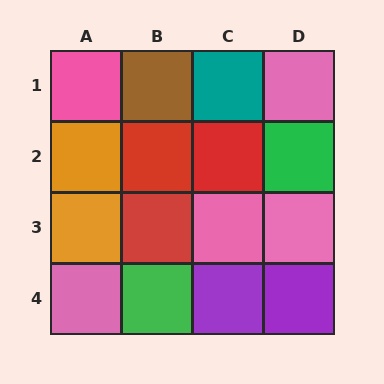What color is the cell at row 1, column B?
Brown.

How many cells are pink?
5 cells are pink.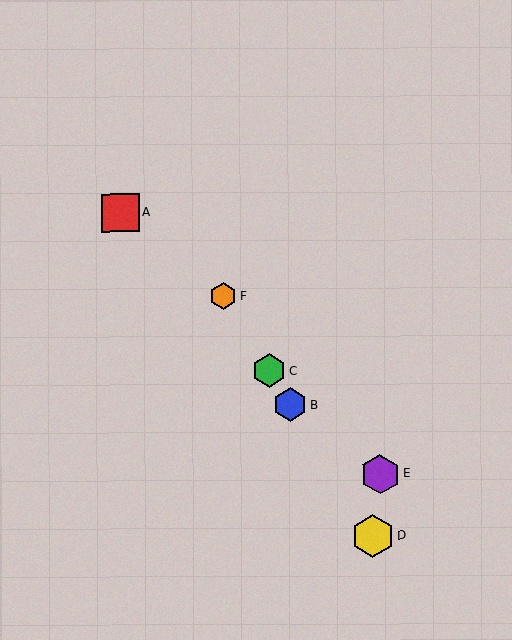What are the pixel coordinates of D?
Object D is at (372, 535).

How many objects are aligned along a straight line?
4 objects (B, C, D, F) are aligned along a straight line.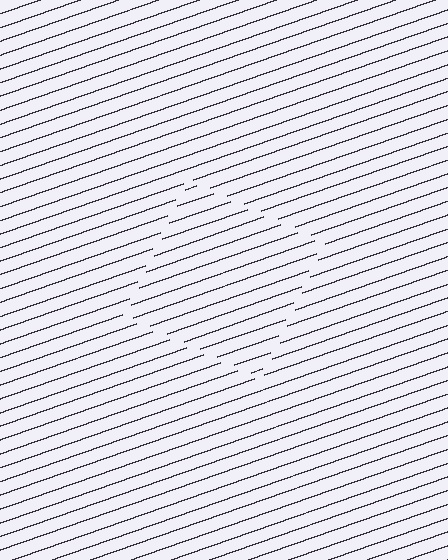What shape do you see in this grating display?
An illusory square. The interior of the shape contains the same grating, shifted by half a period — the contour is defined by the phase discontinuity where line-ends from the inner and outer gratings abut.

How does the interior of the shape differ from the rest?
The interior of the shape contains the same grating, shifted by half a period — the contour is defined by the phase discontinuity where line-ends from the inner and outer gratings abut.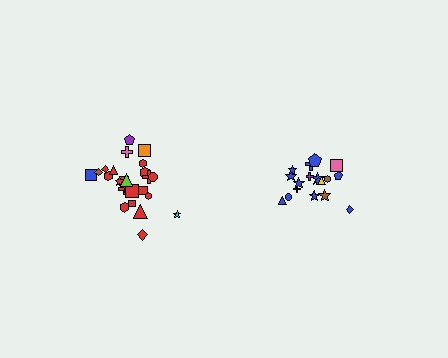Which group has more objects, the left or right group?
The left group.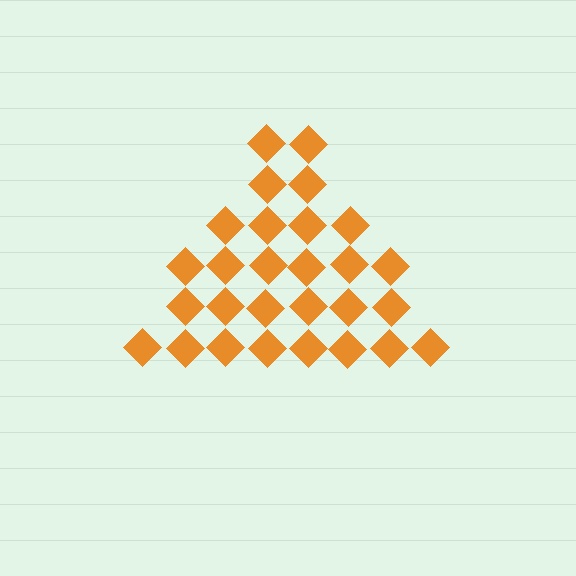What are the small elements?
The small elements are diamonds.